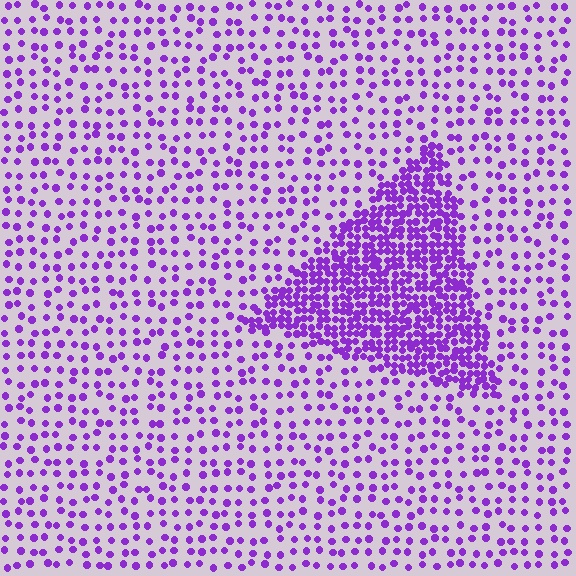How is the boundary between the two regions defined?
The boundary is defined by a change in element density (approximately 3.0x ratio). All elements are the same color, size, and shape.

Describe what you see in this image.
The image contains small purple elements arranged at two different densities. A triangle-shaped region is visible where the elements are more densely packed than the surrounding area.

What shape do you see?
I see a triangle.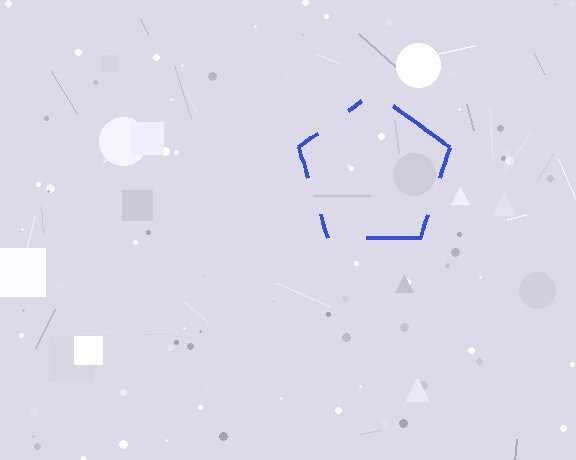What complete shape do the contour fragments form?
The contour fragments form a pentagon.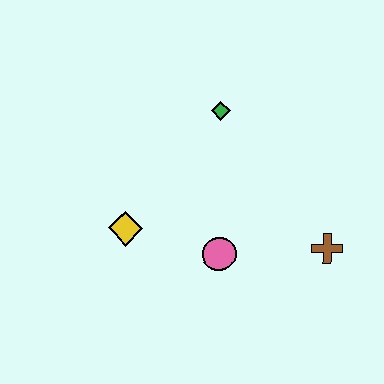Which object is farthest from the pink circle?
The green diamond is farthest from the pink circle.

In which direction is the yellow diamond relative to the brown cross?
The yellow diamond is to the left of the brown cross.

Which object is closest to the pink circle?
The yellow diamond is closest to the pink circle.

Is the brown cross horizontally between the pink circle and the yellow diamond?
No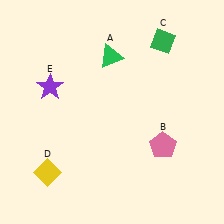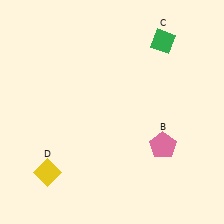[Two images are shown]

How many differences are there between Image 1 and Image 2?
There are 2 differences between the two images.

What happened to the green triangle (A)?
The green triangle (A) was removed in Image 2. It was in the top-left area of Image 1.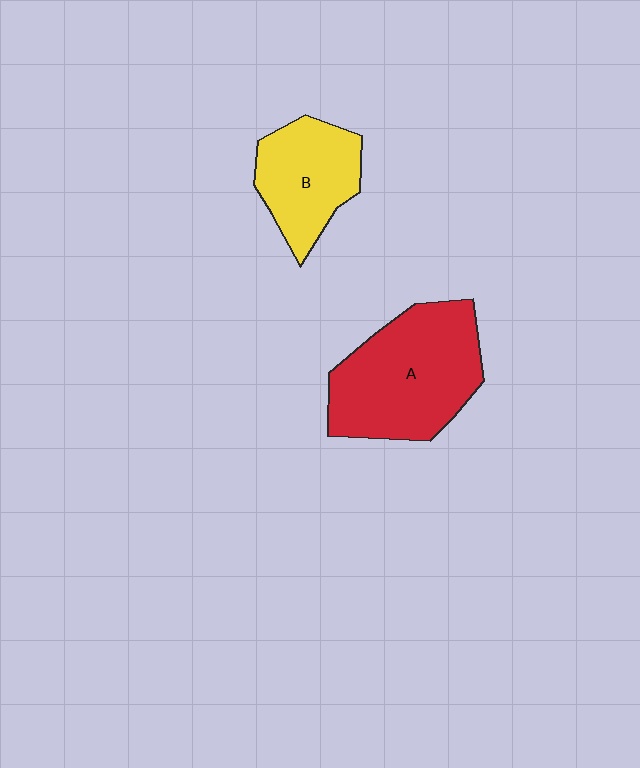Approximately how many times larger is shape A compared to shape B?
Approximately 1.6 times.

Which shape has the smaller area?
Shape B (yellow).